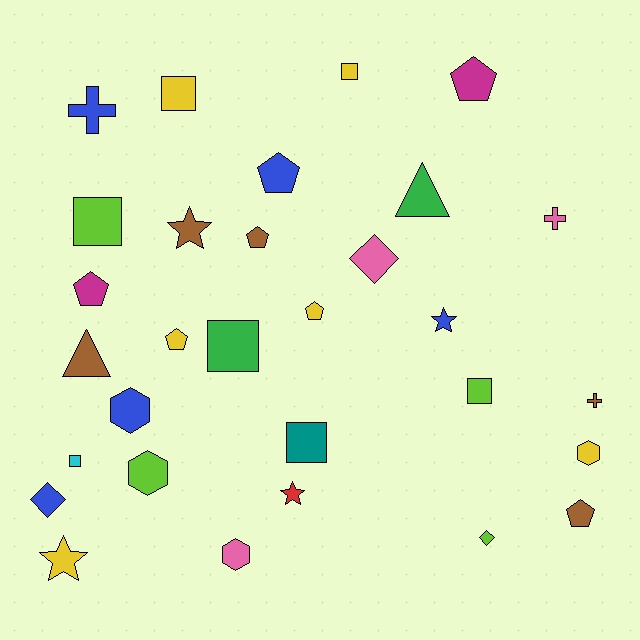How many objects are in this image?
There are 30 objects.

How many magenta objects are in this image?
There are 2 magenta objects.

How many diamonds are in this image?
There are 3 diamonds.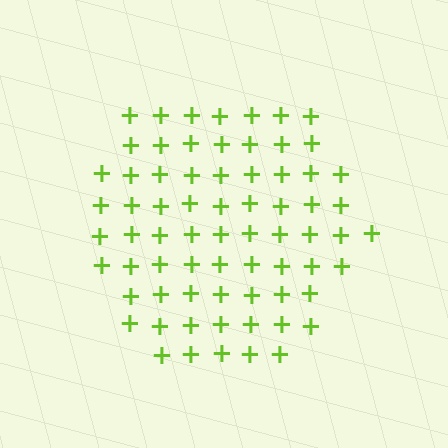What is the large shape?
The large shape is a hexagon.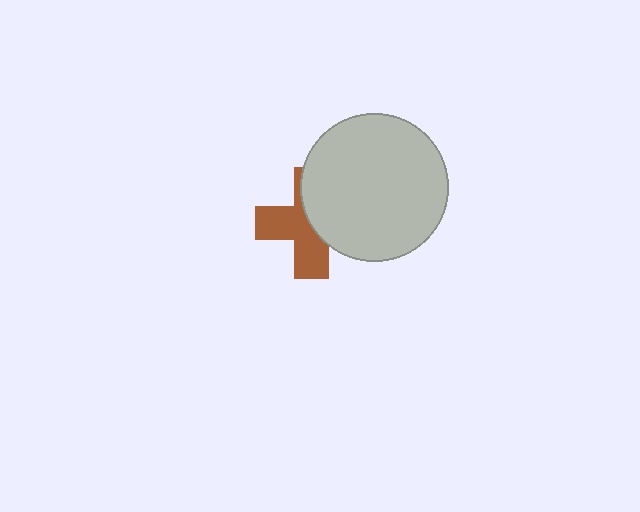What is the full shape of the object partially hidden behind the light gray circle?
The partially hidden object is a brown cross.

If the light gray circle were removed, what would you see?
You would see the complete brown cross.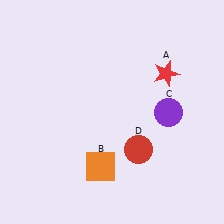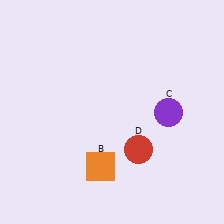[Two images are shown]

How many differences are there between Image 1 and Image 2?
There is 1 difference between the two images.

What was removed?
The red star (A) was removed in Image 2.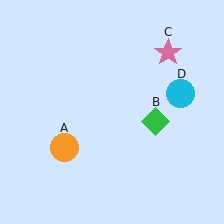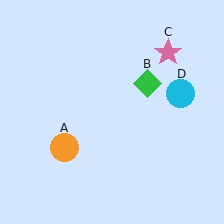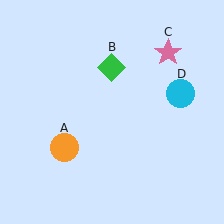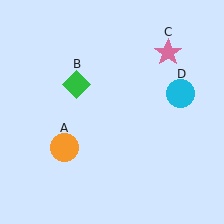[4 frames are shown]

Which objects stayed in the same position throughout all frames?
Orange circle (object A) and pink star (object C) and cyan circle (object D) remained stationary.